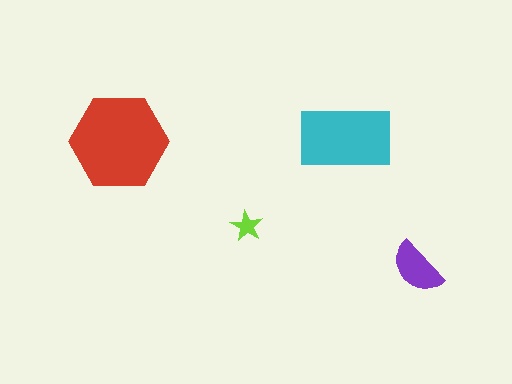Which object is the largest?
The red hexagon.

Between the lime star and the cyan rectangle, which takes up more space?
The cyan rectangle.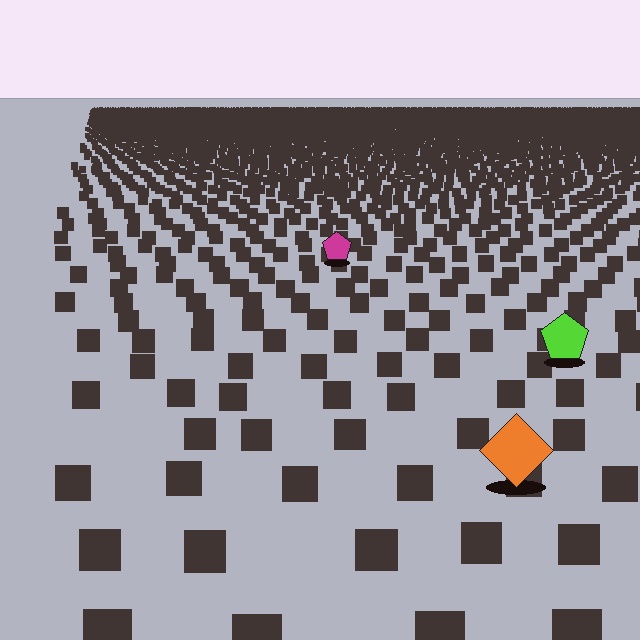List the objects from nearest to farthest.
From nearest to farthest: the orange diamond, the lime pentagon, the magenta pentagon.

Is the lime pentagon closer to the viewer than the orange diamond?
No. The orange diamond is closer — you can tell from the texture gradient: the ground texture is coarser near it.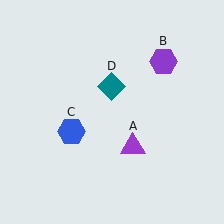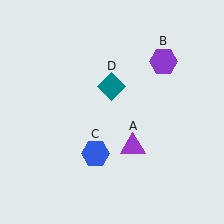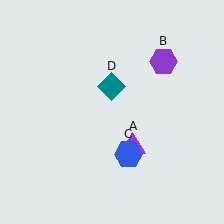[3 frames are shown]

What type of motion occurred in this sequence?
The blue hexagon (object C) rotated counterclockwise around the center of the scene.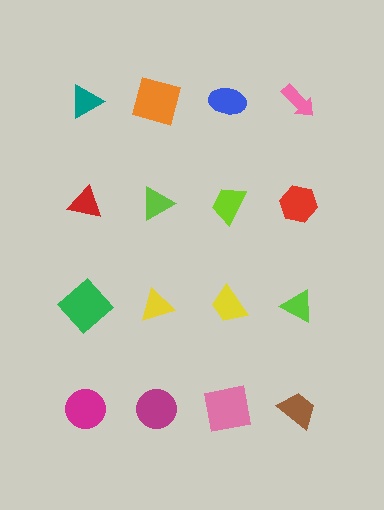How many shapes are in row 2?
4 shapes.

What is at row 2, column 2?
A lime triangle.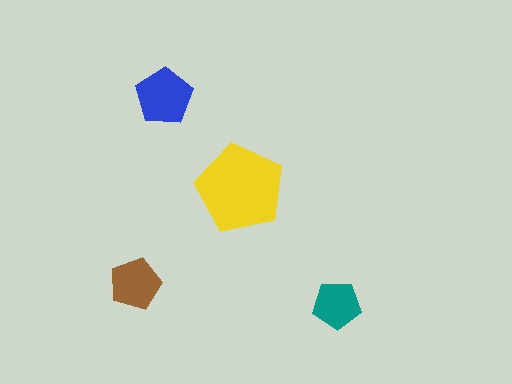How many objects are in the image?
There are 4 objects in the image.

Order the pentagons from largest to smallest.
the yellow one, the blue one, the brown one, the teal one.